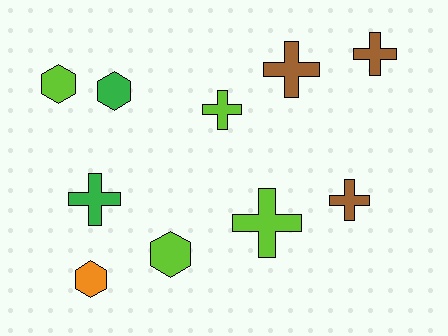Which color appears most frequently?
Lime, with 4 objects.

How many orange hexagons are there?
There is 1 orange hexagon.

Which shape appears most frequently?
Cross, with 6 objects.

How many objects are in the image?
There are 10 objects.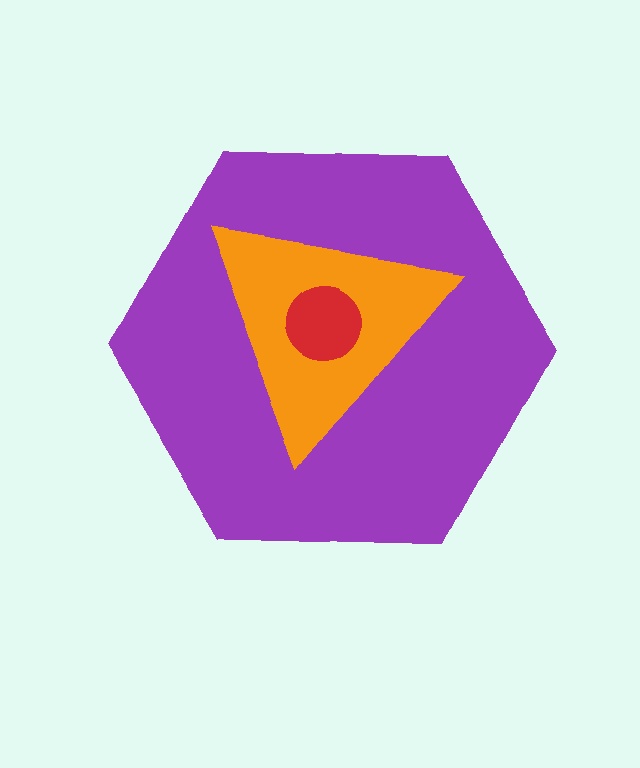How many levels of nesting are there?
3.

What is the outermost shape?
The purple hexagon.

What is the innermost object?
The red circle.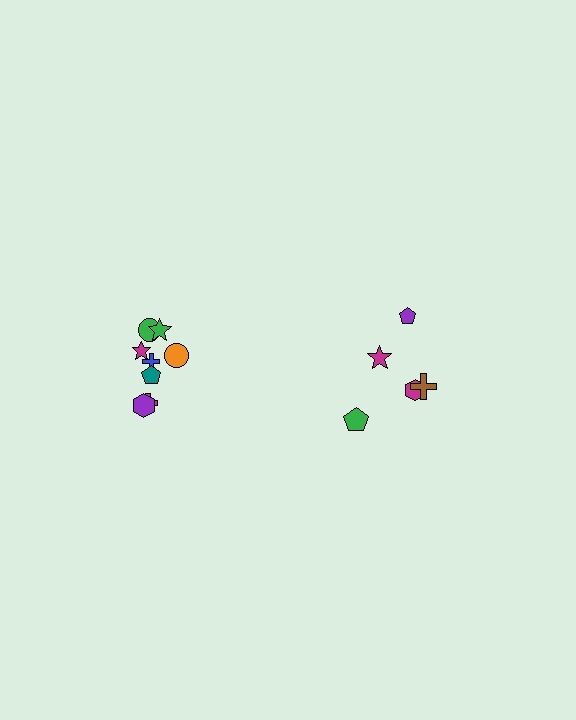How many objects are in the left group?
There are 8 objects.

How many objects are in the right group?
There are 5 objects.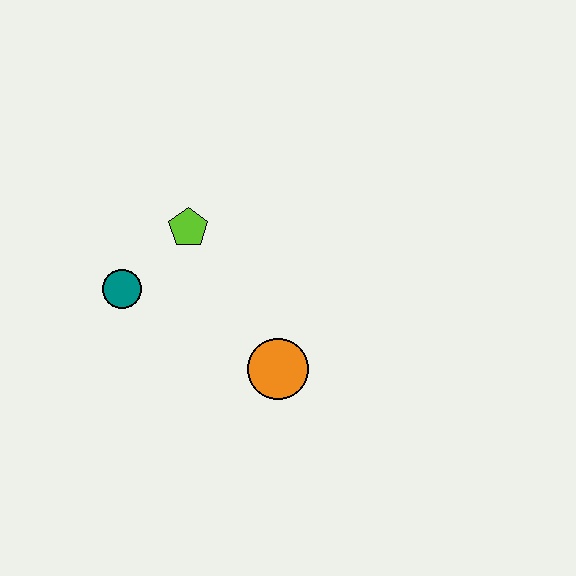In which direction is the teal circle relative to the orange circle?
The teal circle is to the left of the orange circle.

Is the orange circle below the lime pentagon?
Yes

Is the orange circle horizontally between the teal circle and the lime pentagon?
No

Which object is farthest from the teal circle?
The orange circle is farthest from the teal circle.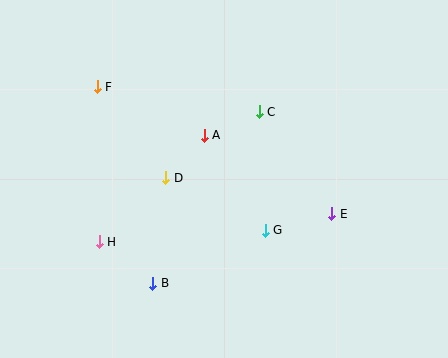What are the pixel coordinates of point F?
Point F is at (97, 87).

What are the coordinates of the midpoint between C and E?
The midpoint between C and E is at (296, 163).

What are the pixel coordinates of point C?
Point C is at (259, 112).